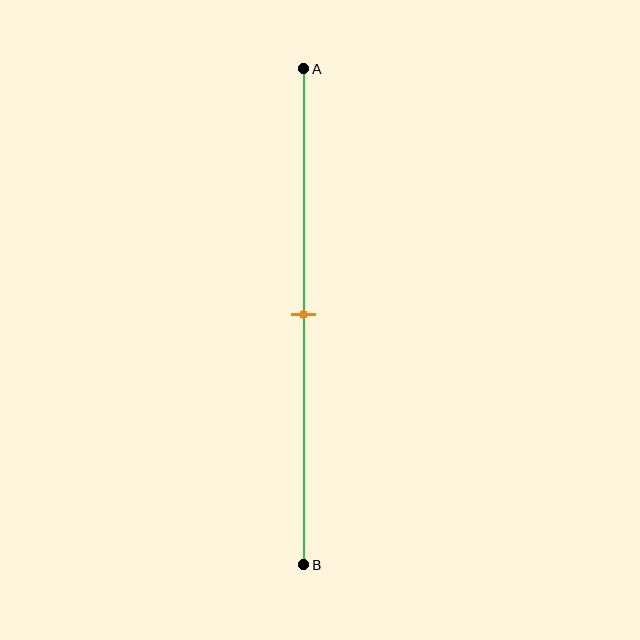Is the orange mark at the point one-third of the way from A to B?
No, the mark is at about 50% from A, not at the 33% one-third point.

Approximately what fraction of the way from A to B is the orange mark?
The orange mark is approximately 50% of the way from A to B.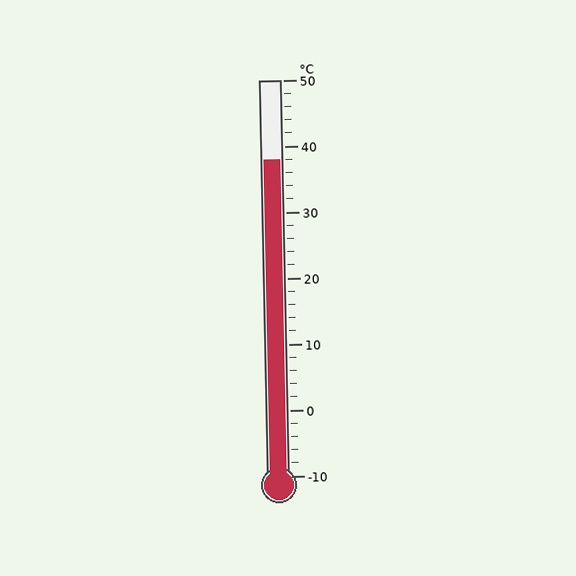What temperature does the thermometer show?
The thermometer shows approximately 38°C.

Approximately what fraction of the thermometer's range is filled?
The thermometer is filled to approximately 80% of its range.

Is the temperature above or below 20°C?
The temperature is above 20°C.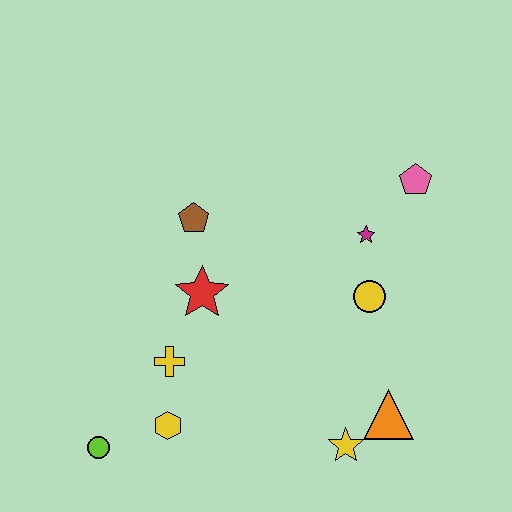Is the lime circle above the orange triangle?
No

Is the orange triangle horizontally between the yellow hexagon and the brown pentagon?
No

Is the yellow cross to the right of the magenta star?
No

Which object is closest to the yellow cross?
The yellow hexagon is closest to the yellow cross.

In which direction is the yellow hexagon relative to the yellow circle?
The yellow hexagon is to the left of the yellow circle.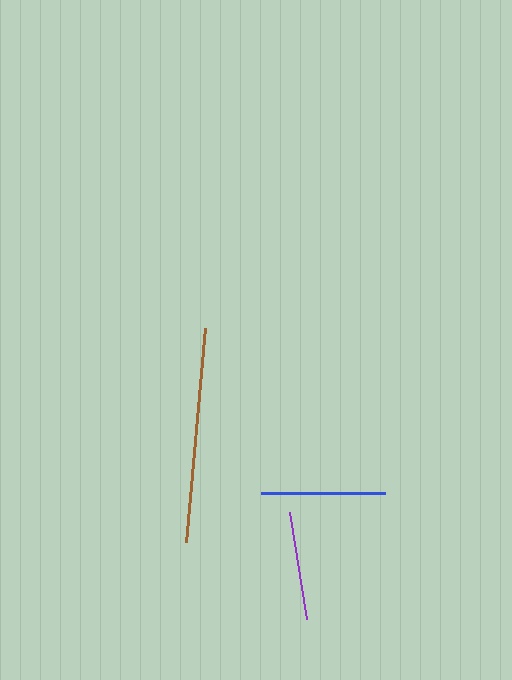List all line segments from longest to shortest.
From longest to shortest: brown, blue, purple.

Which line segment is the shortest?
The purple line is the shortest at approximately 109 pixels.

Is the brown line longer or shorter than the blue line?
The brown line is longer than the blue line.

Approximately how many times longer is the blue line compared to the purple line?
The blue line is approximately 1.1 times the length of the purple line.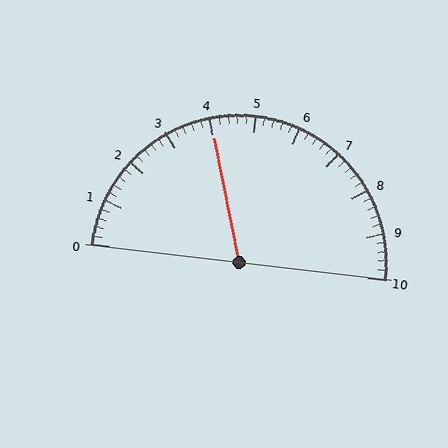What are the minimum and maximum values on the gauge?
The gauge ranges from 0 to 10.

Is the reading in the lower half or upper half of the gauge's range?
The reading is in the lower half of the range (0 to 10).